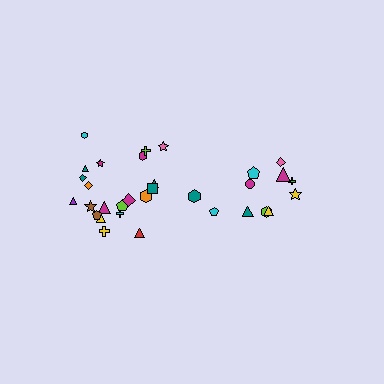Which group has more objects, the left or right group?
The left group.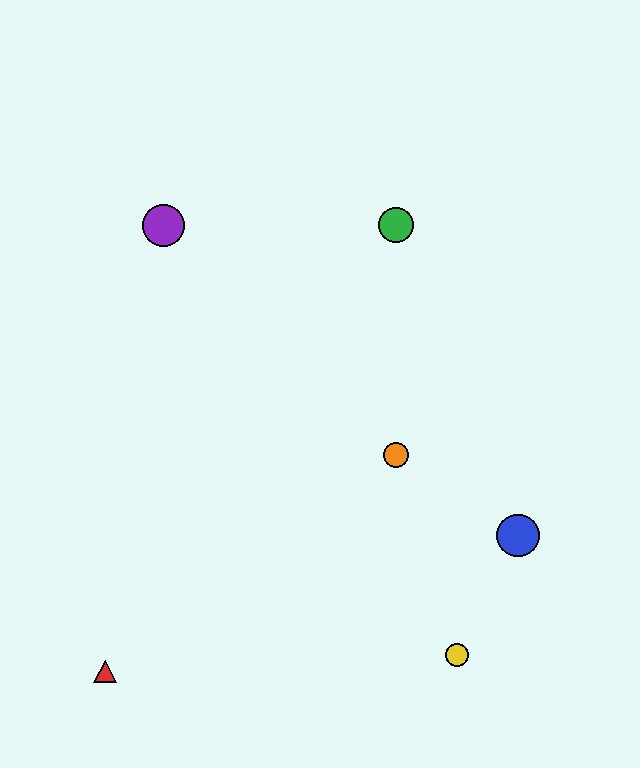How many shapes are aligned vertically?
2 shapes (the green circle, the orange circle) are aligned vertically.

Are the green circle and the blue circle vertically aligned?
No, the green circle is at x≈396 and the blue circle is at x≈518.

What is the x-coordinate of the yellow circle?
The yellow circle is at x≈457.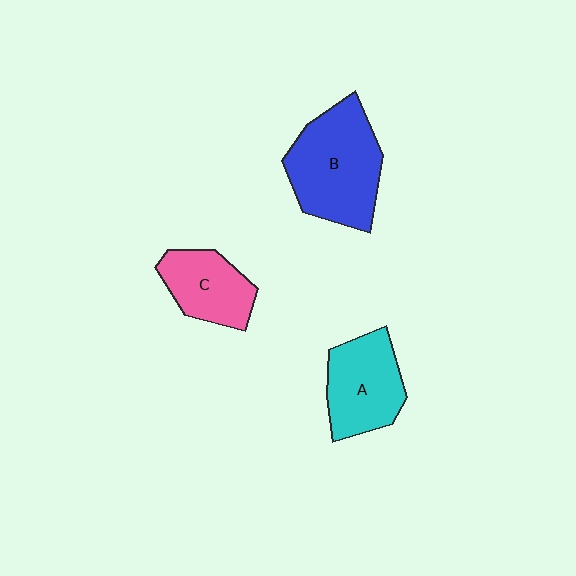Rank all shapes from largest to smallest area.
From largest to smallest: B (blue), A (cyan), C (pink).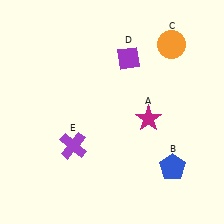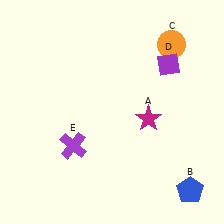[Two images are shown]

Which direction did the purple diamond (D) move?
The purple diamond (D) moved right.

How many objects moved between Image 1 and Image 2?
2 objects moved between the two images.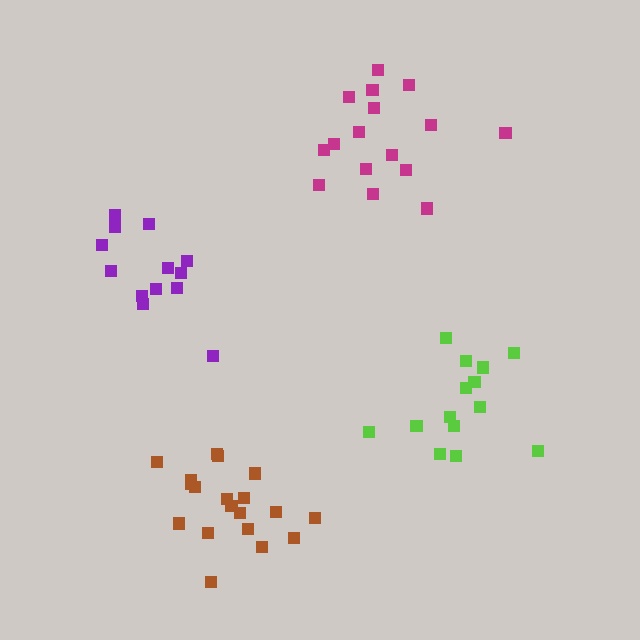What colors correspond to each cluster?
The clusters are colored: brown, lime, magenta, purple.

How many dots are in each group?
Group 1: 19 dots, Group 2: 14 dots, Group 3: 16 dots, Group 4: 14 dots (63 total).